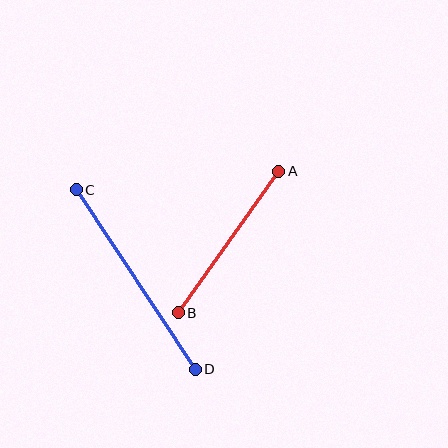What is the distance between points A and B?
The distance is approximately 174 pixels.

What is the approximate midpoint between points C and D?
The midpoint is at approximately (136, 280) pixels.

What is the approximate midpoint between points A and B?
The midpoint is at approximately (229, 242) pixels.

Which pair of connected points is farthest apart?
Points C and D are farthest apart.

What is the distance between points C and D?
The distance is approximately 215 pixels.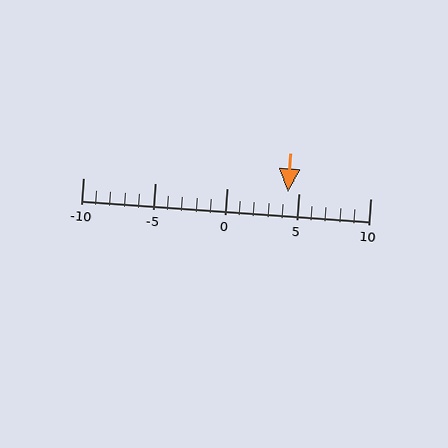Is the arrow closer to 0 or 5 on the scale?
The arrow is closer to 5.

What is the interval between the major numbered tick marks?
The major tick marks are spaced 5 units apart.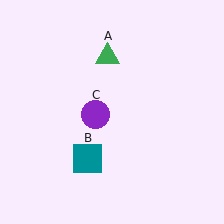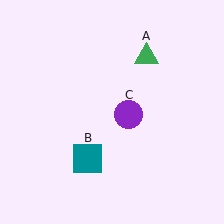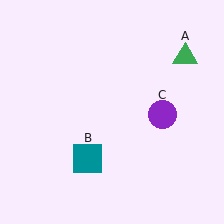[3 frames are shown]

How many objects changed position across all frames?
2 objects changed position: green triangle (object A), purple circle (object C).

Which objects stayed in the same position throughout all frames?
Teal square (object B) remained stationary.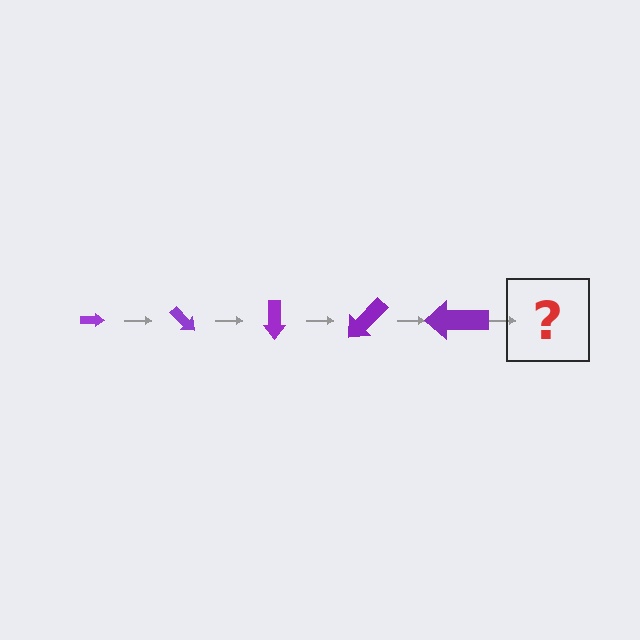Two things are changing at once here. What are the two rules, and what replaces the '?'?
The two rules are that the arrow grows larger each step and it rotates 45 degrees each step. The '?' should be an arrow, larger than the previous one and rotated 225 degrees from the start.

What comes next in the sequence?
The next element should be an arrow, larger than the previous one and rotated 225 degrees from the start.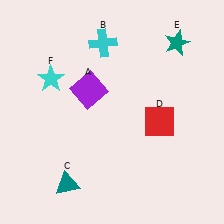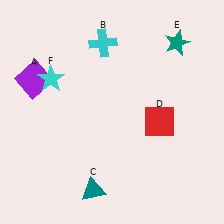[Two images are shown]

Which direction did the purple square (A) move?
The purple square (A) moved left.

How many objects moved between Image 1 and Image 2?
2 objects moved between the two images.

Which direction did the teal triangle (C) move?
The teal triangle (C) moved right.